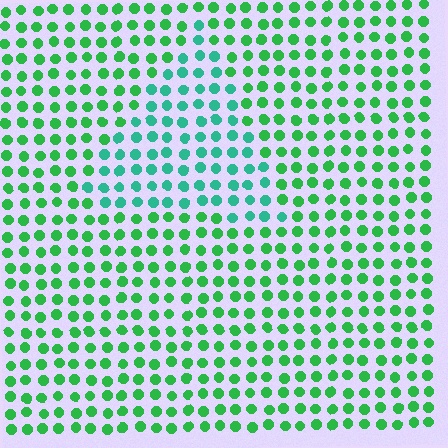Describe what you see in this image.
The image is filled with small green elements in a uniform arrangement. A triangle-shaped region is visible where the elements are tinted to a slightly different hue, forming a subtle color boundary.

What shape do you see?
I see a triangle.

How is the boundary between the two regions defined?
The boundary is defined purely by a slight shift in hue (about 32 degrees). Spacing, size, and orientation are identical on both sides.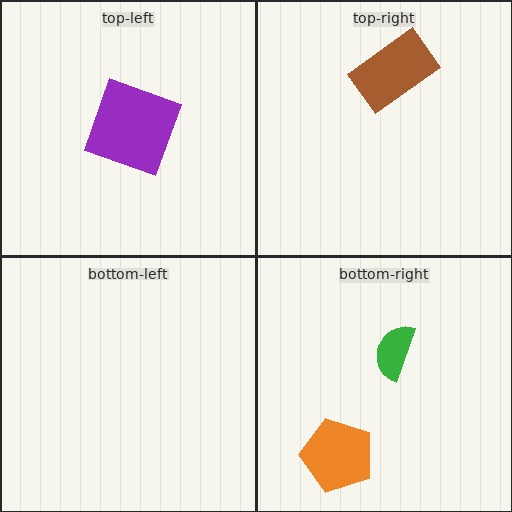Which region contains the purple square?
The top-left region.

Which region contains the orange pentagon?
The bottom-right region.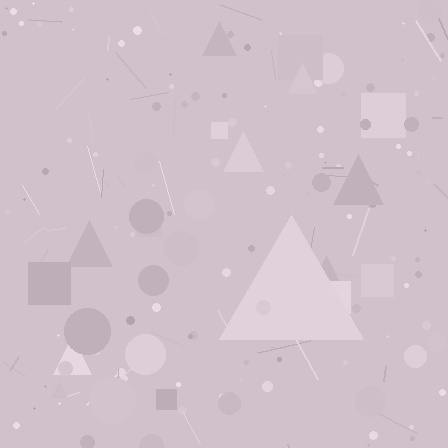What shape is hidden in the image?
A triangle is hidden in the image.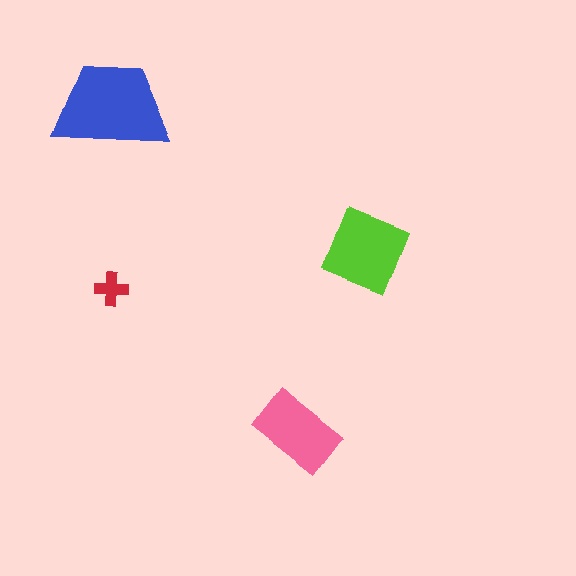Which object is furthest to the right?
The lime square is rightmost.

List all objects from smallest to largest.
The red cross, the pink rectangle, the lime square, the blue trapezoid.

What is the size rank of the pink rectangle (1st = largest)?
3rd.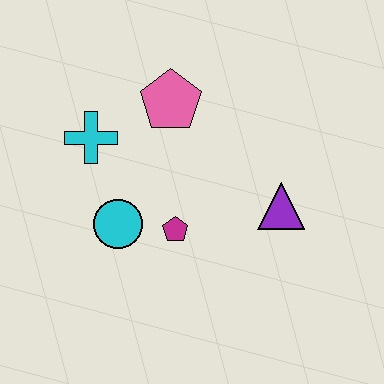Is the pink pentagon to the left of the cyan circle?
No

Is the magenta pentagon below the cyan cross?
Yes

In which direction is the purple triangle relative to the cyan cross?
The purple triangle is to the right of the cyan cross.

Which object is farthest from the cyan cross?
The purple triangle is farthest from the cyan cross.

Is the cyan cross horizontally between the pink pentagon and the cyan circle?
No